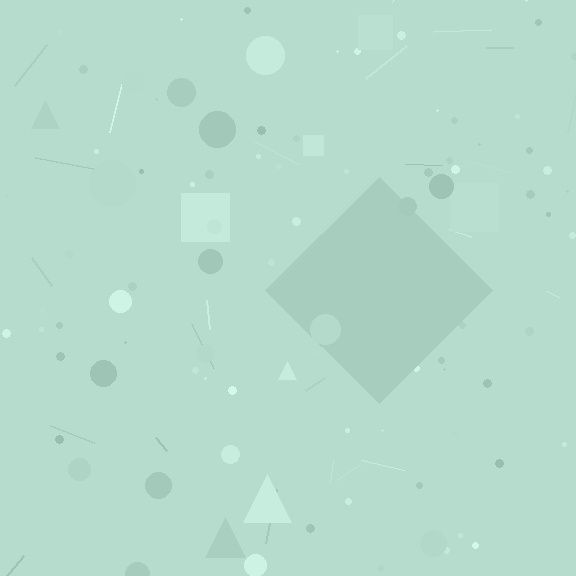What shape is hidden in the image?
A diamond is hidden in the image.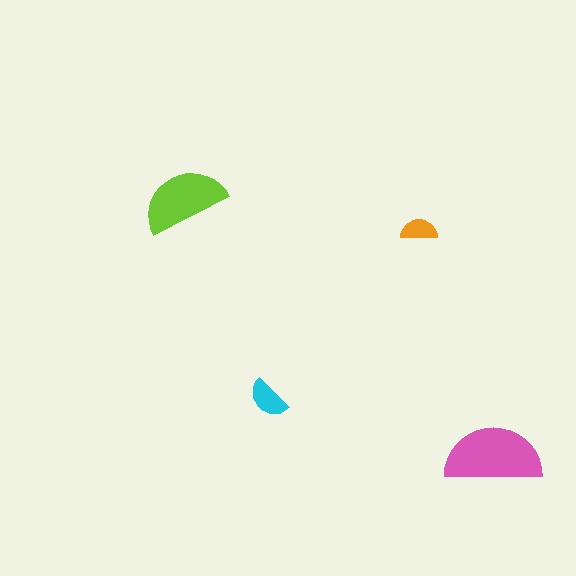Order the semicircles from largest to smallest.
the pink one, the lime one, the cyan one, the orange one.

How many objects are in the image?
There are 4 objects in the image.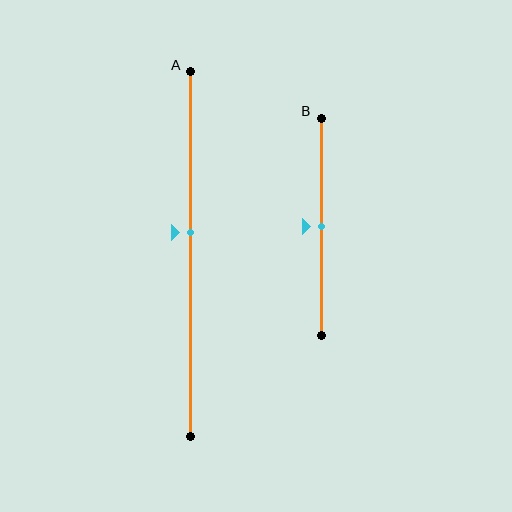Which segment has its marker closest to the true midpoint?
Segment B has its marker closest to the true midpoint.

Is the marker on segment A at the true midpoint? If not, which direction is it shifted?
No, the marker on segment A is shifted upward by about 6% of the segment length.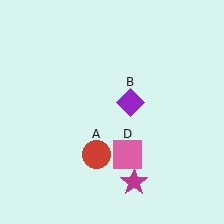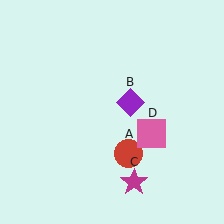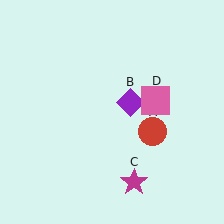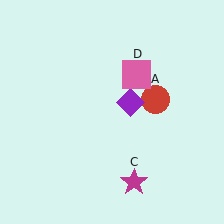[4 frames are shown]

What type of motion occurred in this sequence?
The red circle (object A), pink square (object D) rotated counterclockwise around the center of the scene.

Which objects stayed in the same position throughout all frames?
Purple diamond (object B) and magenta star (object C) remained stationary.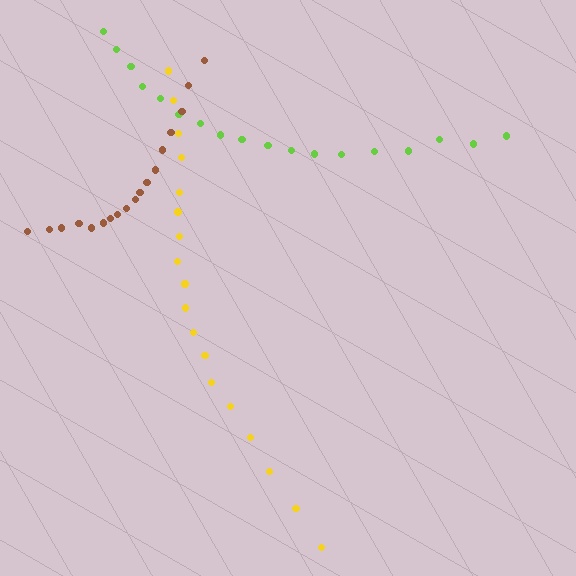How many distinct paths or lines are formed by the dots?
There are 3 distinct paths.